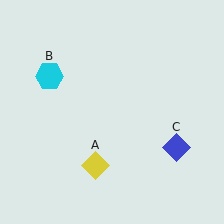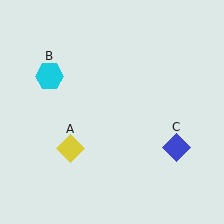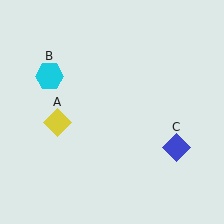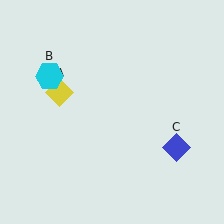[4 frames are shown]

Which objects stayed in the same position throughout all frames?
Cyan hexagon (object B) and blue diamond (object C) remained stationary.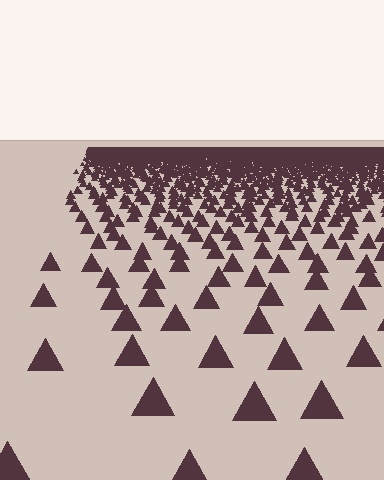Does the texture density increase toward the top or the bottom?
Density increases toward the top.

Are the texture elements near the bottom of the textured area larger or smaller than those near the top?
Larger. Near the bottom, elements are closer to the viewer and appear at a bigger on-screen size.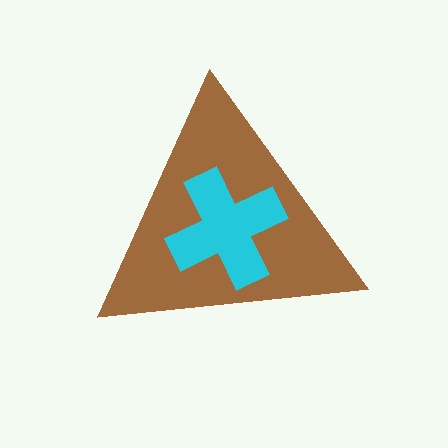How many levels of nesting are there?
2.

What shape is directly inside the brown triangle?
The cyan cross.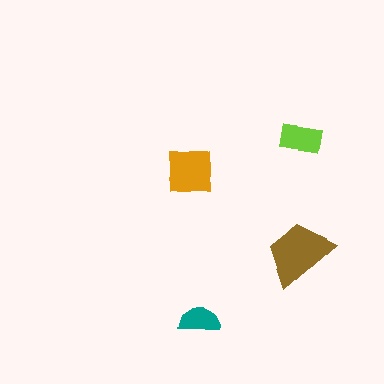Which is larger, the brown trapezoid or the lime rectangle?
The brown trapezoid.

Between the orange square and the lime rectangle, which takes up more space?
The orange square.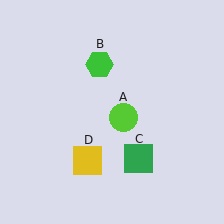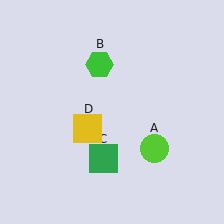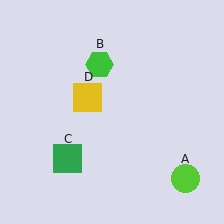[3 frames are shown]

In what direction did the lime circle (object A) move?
The lime circle (object A) moved down and to the right.